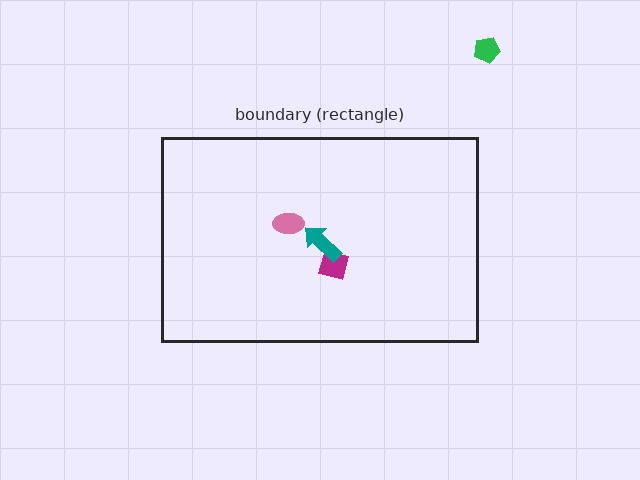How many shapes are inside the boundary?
3 inside, 1 outside.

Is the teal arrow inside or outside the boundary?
Inside.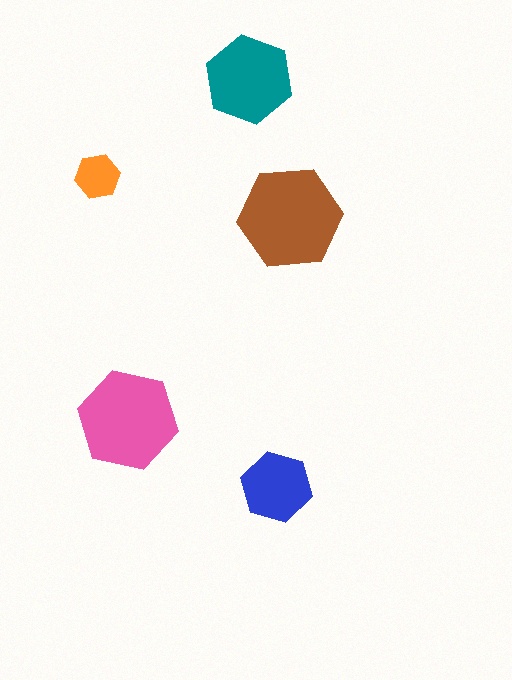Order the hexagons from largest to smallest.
the brown one, the pink one, the teal one, the blue one, the orange one.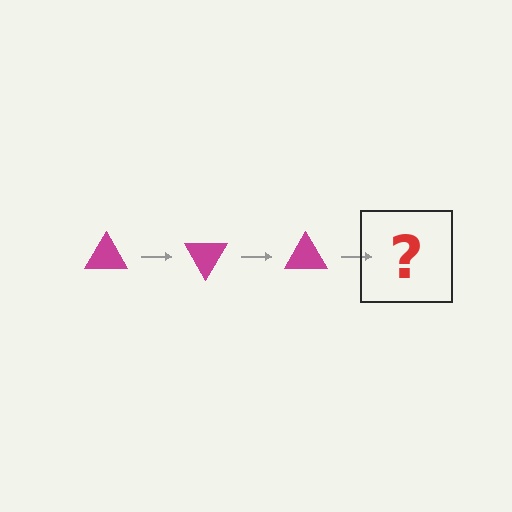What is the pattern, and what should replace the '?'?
The pattern is that the triangle rotates 60 degrees each step. The '?' should be a magenta triangle rotated 180 degrees.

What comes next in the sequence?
The next element should be a magenta triangle rotated 180 degrees.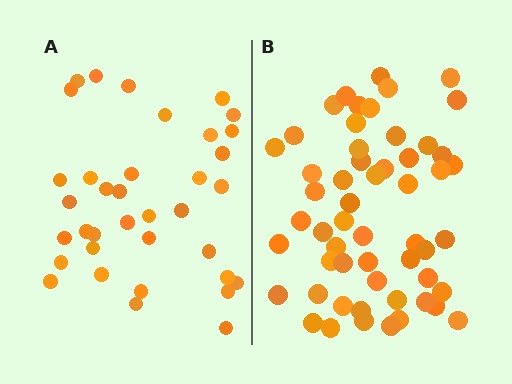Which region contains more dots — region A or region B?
Region B (the right region) has more dots.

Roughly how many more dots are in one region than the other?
Region B has approximately 20 more dots than region A.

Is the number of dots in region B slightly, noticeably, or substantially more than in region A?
Region B has substantially more. The ratio is roughly 1.5 to 1.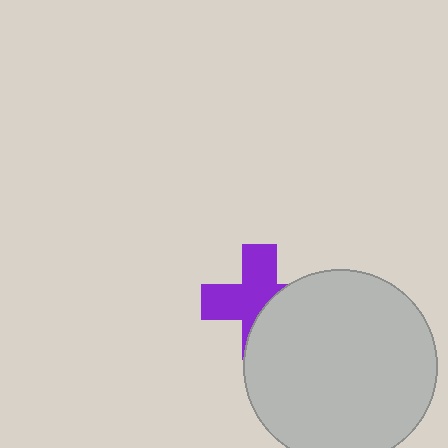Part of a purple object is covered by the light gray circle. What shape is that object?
It is a cross.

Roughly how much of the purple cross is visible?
About half of it is visible (roughly 59%).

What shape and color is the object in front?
The object in front is a light gray circle.